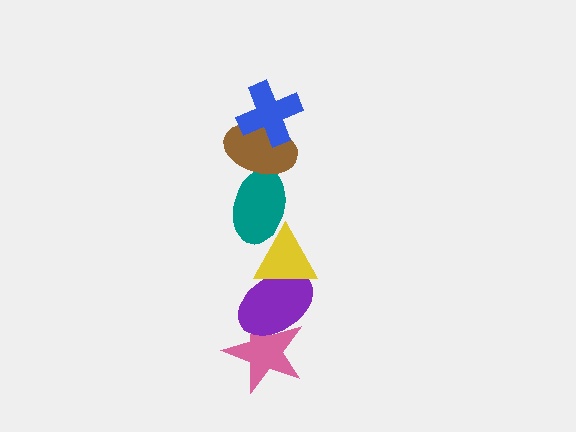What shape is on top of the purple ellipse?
The yellow triangle is on top of the purple ellipse.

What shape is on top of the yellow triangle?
The teal ellipse is on top of the yellow triangle.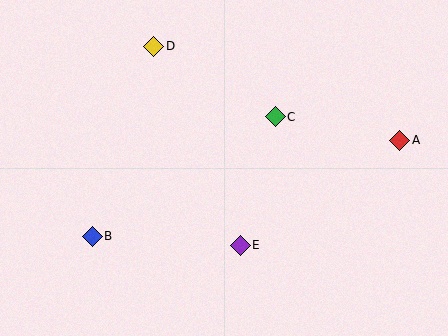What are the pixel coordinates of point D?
Point D is at (154, 46).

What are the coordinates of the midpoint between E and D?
The midpoint between E and D is at (197, 146).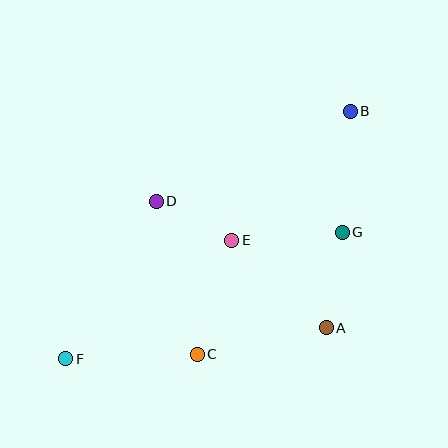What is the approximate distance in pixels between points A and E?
The distance between A and E is approximately 129 pixels.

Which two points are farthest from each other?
Points B and F are farthest from each other.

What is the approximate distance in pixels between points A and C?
The distance between A and C is approximately 131 pixels.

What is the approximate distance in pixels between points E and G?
The distance between E and G is approximately 111 pixels.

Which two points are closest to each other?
Points D and E are closest to each other.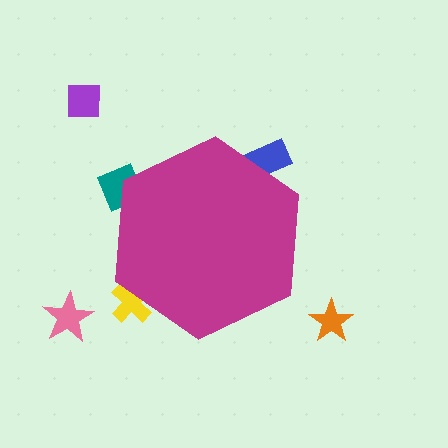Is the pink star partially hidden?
No, the pink star is fully visible.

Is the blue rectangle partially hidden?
Yes, the blue rectangle is partially hidden behind the magenta hexagon.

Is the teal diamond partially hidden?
Yes, the teal diamond is partially hidden behind the magenta hexagon.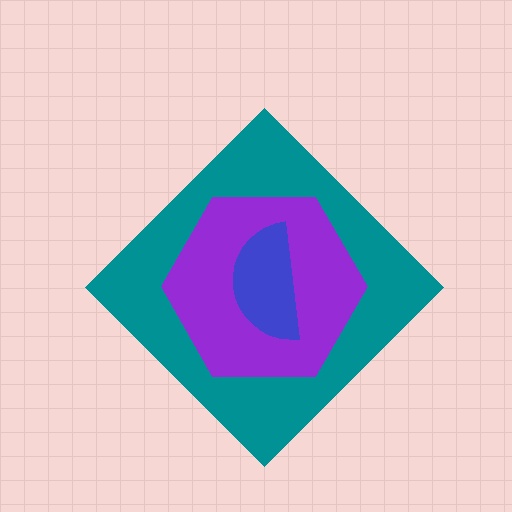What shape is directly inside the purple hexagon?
The blue semicircle.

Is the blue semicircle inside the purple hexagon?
Yes.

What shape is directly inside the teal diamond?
The purple hexagon.